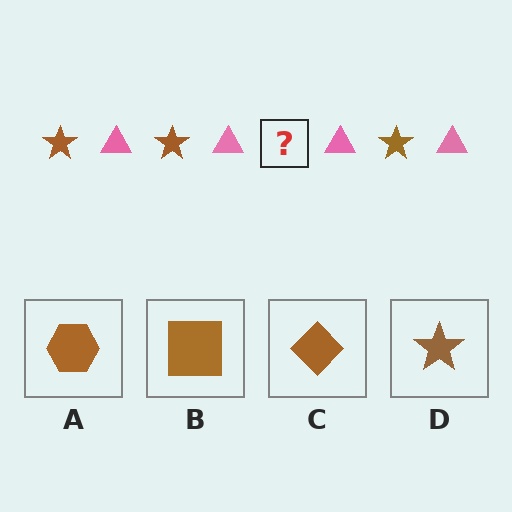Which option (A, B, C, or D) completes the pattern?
D.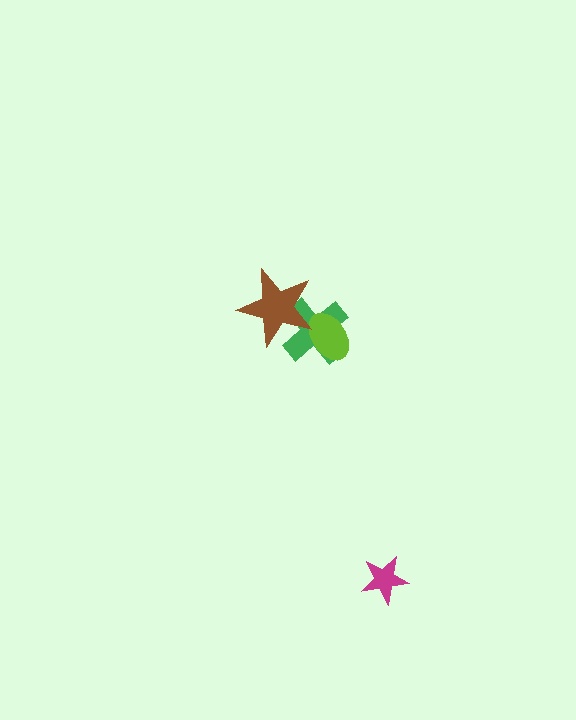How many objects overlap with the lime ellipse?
2 objects overlap with the lime ellipse.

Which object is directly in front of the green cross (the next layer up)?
The lime ellipse is directly in front of the green cross.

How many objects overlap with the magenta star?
0 objects overlap with the magenta star.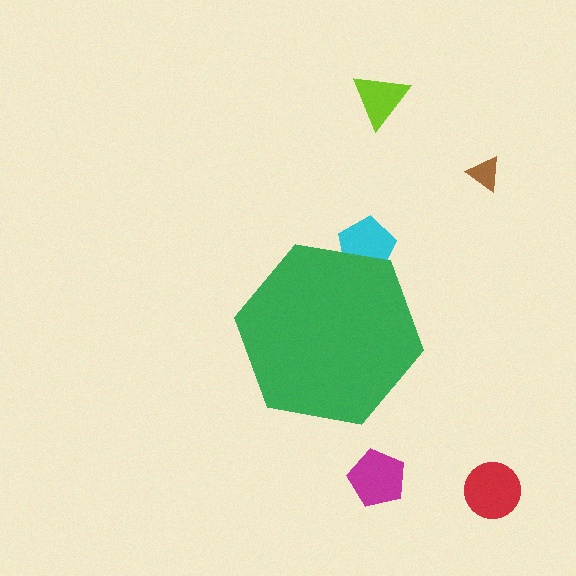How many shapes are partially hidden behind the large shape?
1 shape is partially hidden.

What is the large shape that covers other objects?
A green hexagon.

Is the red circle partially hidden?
No, the red circle is fully visible.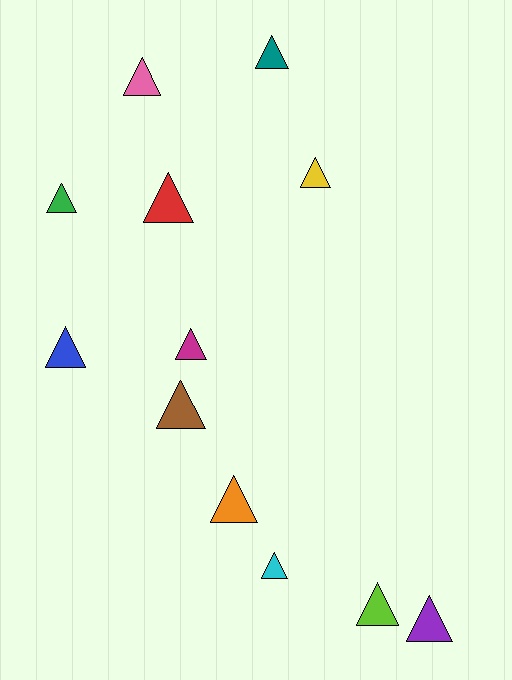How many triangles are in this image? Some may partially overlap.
There are 12 triangles.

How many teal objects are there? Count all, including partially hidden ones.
There is 1 teal object.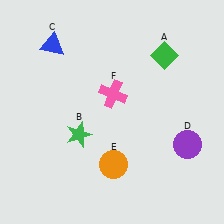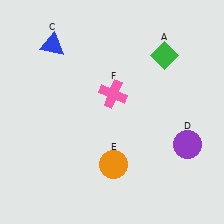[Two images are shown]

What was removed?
The green star (B) was removed in Image 2.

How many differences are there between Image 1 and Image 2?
There is 1 difference between the two images.